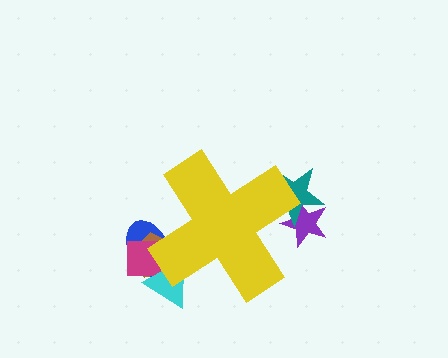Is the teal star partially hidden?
Yes, the teal star is partially hidden behind the yellow cross.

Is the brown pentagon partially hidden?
Yes, the brown pentagon is partially hidden behind the yellow cross.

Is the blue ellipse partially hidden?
Yes, the blue ellipse is partially hidden behind the yellow cross.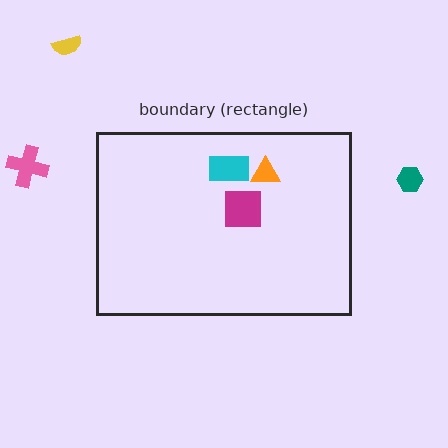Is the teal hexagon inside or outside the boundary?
Outside.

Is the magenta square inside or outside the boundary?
Inside.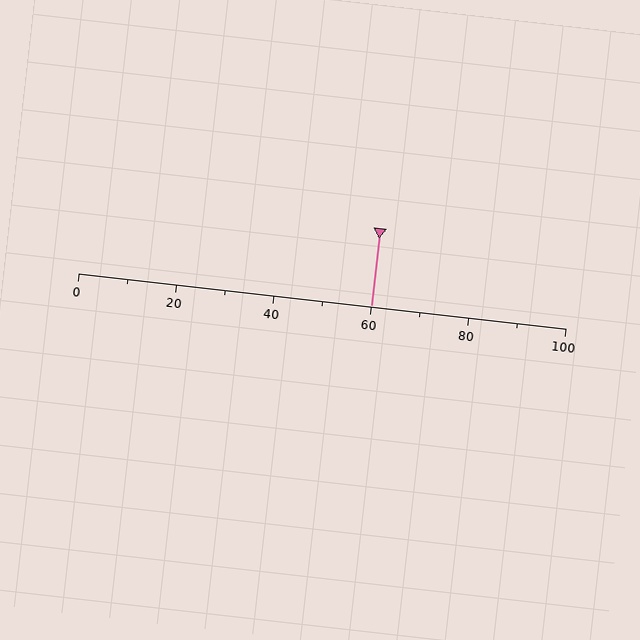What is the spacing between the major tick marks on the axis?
The major ticks are spaced 20 apart.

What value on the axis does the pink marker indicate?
The marker indicates approximately 60.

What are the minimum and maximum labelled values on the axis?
The axis runs from 0 to 100.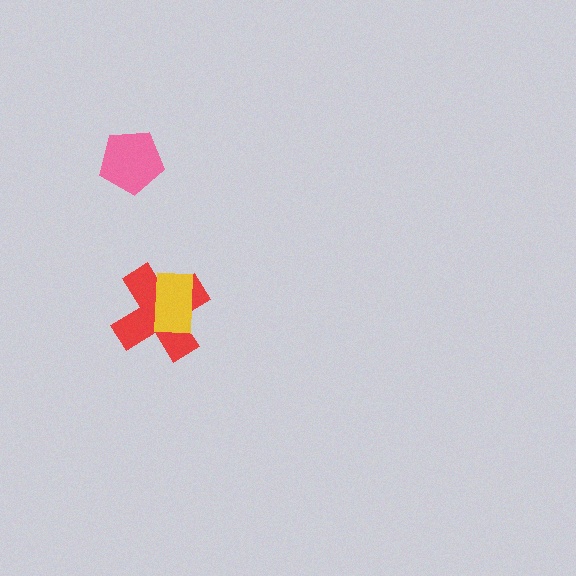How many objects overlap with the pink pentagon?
0 objects overlap with the pink pentagon.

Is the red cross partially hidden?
Yes, it is partially covered by another shape.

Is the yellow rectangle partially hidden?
No, no other shape covers it.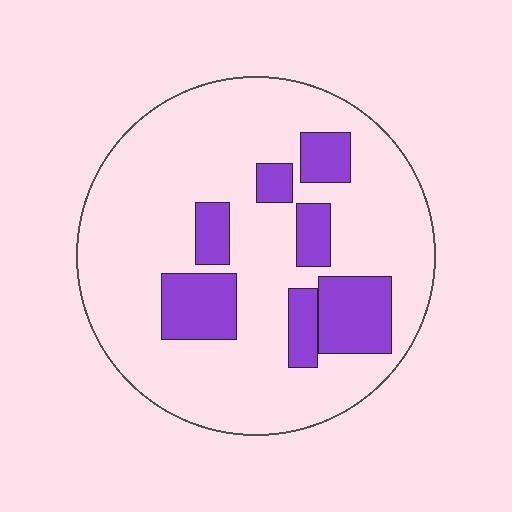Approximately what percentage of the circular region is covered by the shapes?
Approximately 20%.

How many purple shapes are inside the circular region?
7.